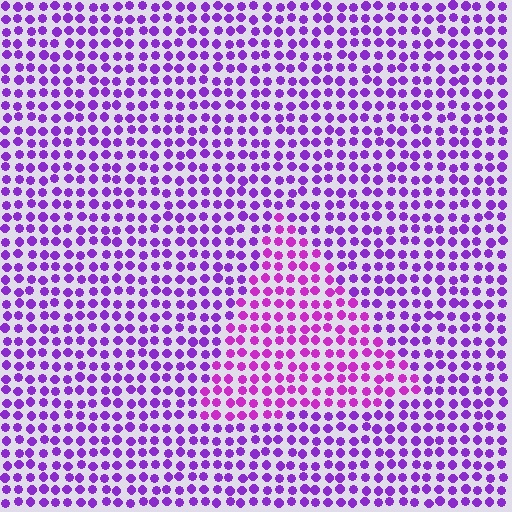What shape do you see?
I see a triangle.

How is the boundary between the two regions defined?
The boundary is defined purely by a slight shift in hue (about 25 degrees). Spacing, size, and orientation are identical on both sides.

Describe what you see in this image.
The image is filled with small purple elements in a uniform arrangement. A triangle-shaped region is visible where the elements are tinted to a slightly different hue, forming a subtle color boundary.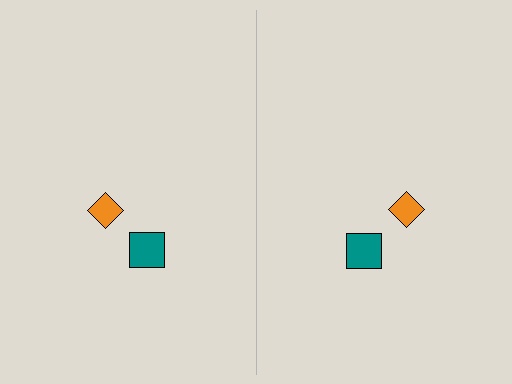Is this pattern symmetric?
Yes, this pattern has bilateral (reflection) symmetry.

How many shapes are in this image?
There are 4 shapes in this image.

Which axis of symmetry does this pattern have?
The pattern has a vertical axis of symmetry running through the center of the image.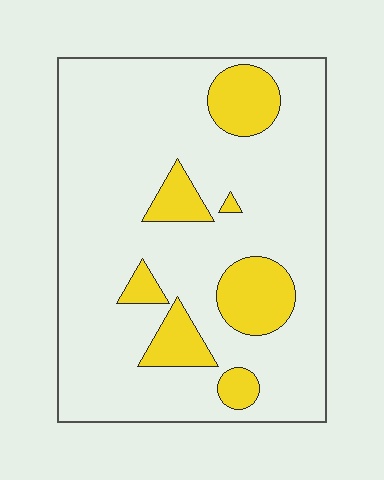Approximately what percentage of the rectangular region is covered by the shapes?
Approximately 20%.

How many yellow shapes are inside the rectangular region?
7.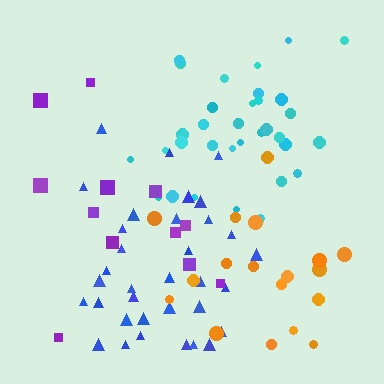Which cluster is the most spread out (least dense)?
Purple.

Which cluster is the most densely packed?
Cyan.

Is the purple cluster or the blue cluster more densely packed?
Blue.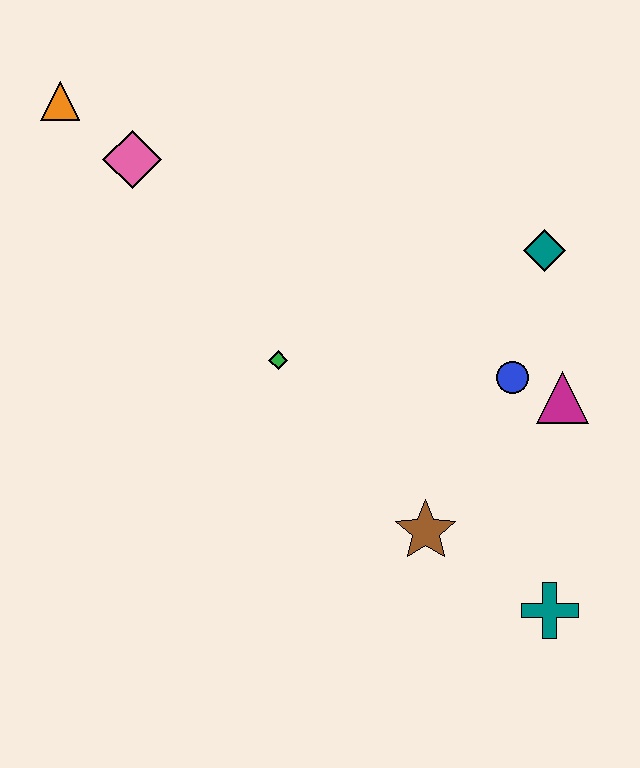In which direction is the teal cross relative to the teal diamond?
The teal cross is below the teal diamond.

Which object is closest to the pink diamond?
The orange triangle is closest to the pink diamond.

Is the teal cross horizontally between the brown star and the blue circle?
No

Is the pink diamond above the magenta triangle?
Yes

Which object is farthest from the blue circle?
The orange triangle is farthest from the blue circle.